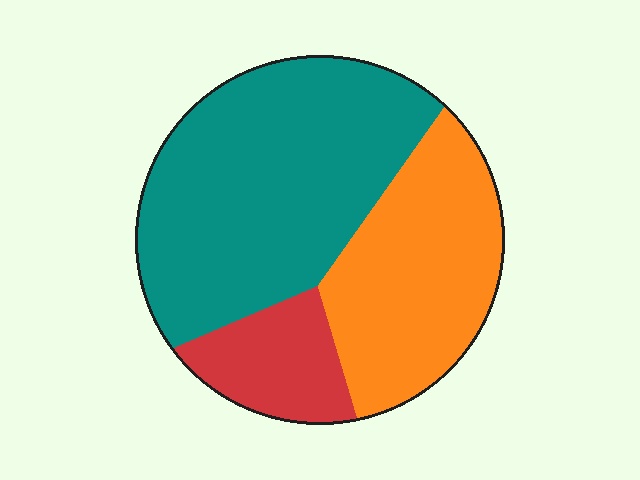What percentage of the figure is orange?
Orange takes up about one third (1/3) of the figure.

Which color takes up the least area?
Red, at roughly 15%.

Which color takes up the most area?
Teal, at roughly 55%.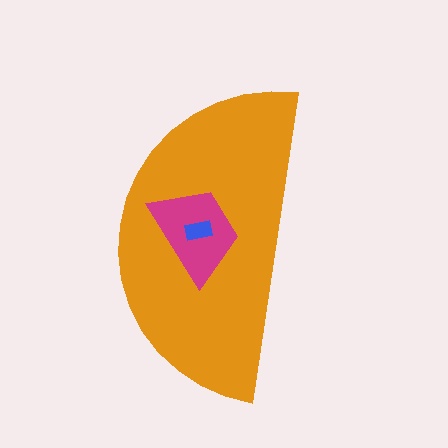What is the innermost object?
The blue rectangle.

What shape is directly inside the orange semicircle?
The magenta trapezoid.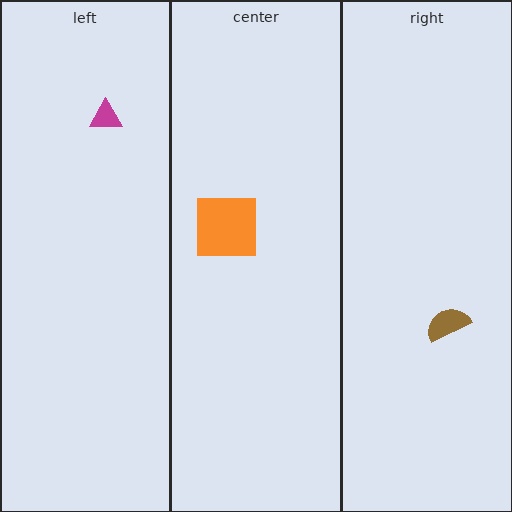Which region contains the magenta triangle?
The left region.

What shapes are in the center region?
The orange square.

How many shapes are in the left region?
1.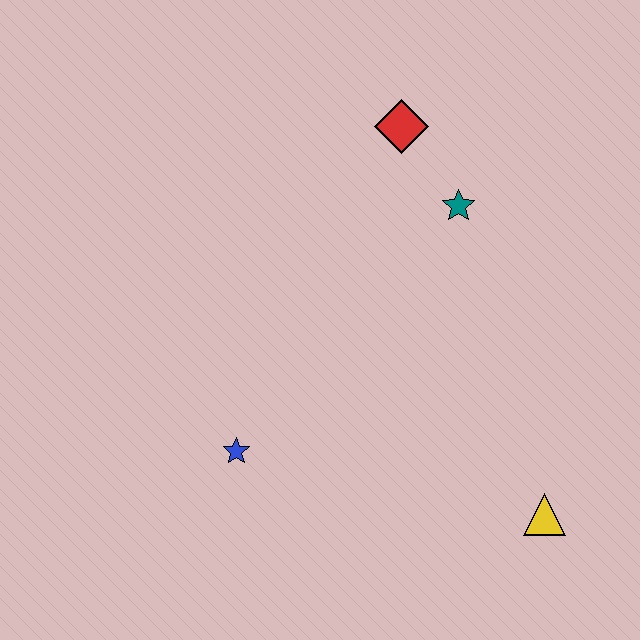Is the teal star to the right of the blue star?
Yes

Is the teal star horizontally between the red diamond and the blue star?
No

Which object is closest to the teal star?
The red diamond is closest to the teal star.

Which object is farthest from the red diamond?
The yellow triangle is farthest from the red diamond.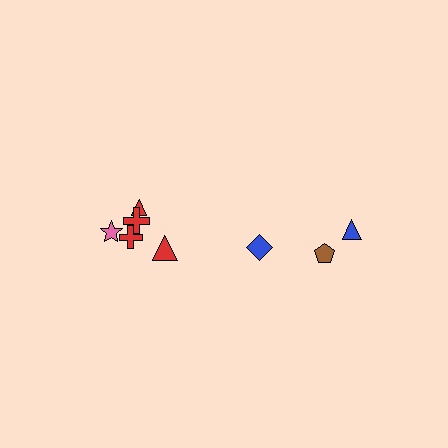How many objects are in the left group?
There are 5 objects.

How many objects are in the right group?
There are 3 objects.